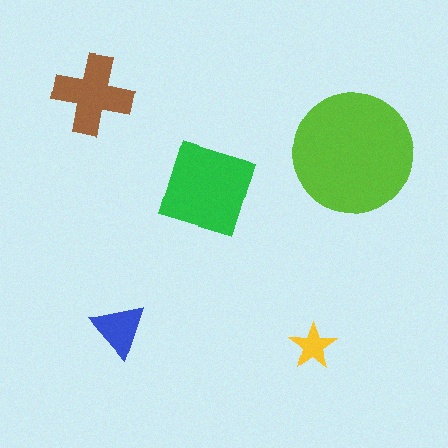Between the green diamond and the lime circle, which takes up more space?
The lime circle.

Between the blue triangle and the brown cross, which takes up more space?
The brown cross.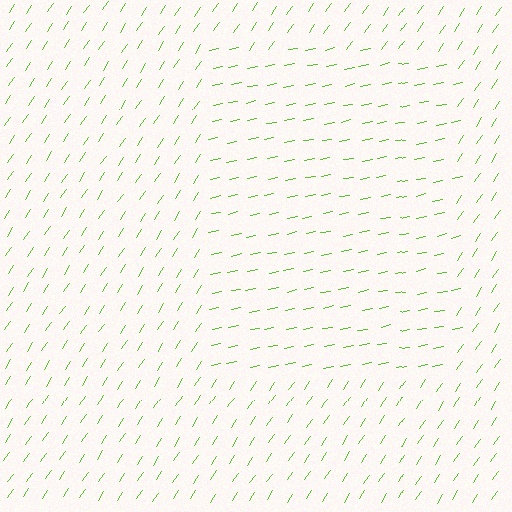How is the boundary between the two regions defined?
The boundary is defined purely by a change in line orientation (approximately 45 degrees difference). All lines are the same color and thickness.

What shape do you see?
I see a rectangle.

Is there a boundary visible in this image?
Yes, there is a texture boundary formed by a change in line orientation.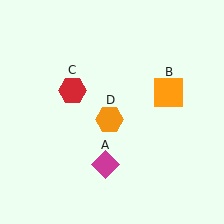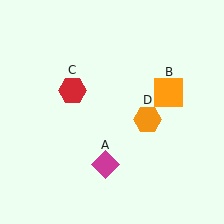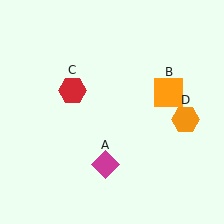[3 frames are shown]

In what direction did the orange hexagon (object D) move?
The orange hexagon (object D) moved right.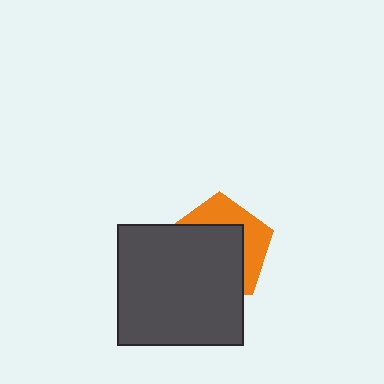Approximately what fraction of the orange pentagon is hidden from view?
Roughly 63% of the orange pentagon is hidden behind the dark gray rectangle.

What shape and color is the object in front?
The object in front is a dark gray rectangle.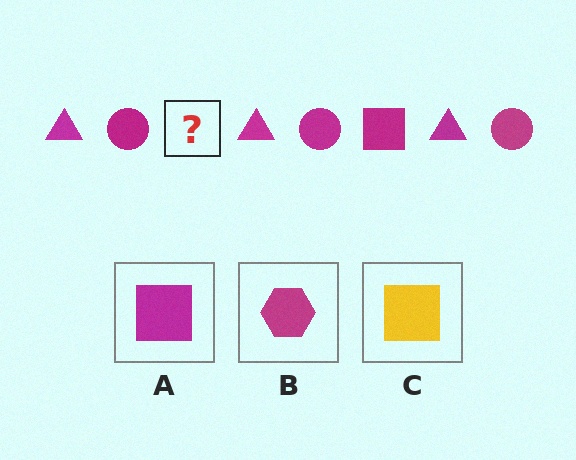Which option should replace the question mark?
Option A.